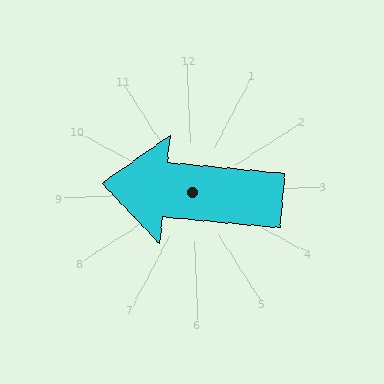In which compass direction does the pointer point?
West.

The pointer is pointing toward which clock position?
Roughly 9 o'clock.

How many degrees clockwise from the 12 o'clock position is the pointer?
Approximately 278 degrees.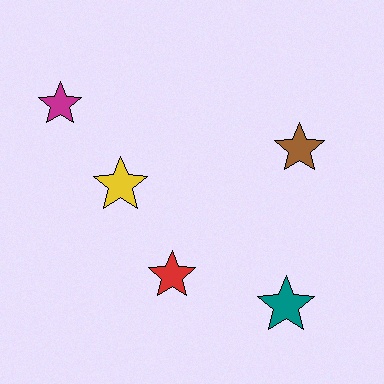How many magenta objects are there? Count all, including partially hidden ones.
There is 1 magenta object.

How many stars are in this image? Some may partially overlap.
There are 5 stars.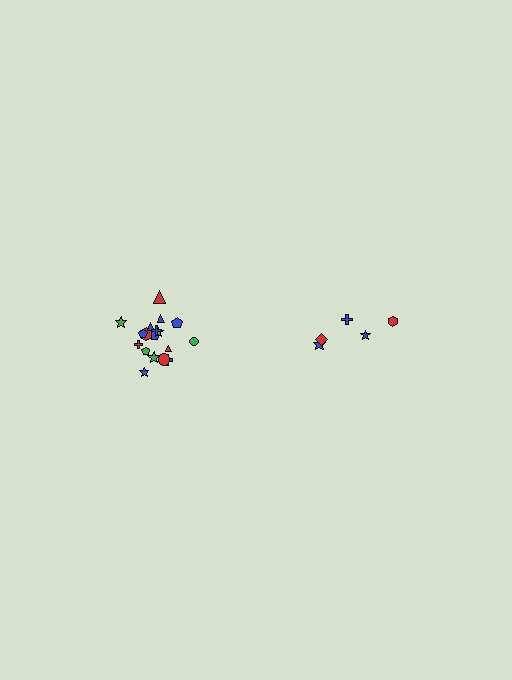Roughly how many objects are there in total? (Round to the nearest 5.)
Roughly 25 objects in total.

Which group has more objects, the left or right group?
The left group.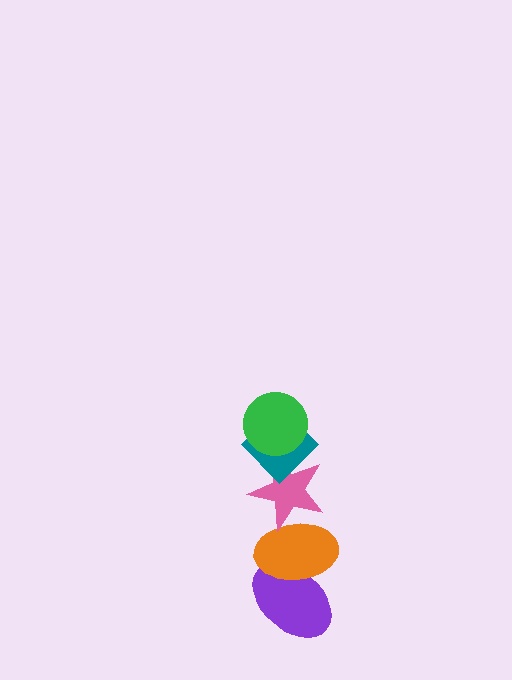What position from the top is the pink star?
The pink star is 3rd from the top.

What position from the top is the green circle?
The green circle is 1st from the top.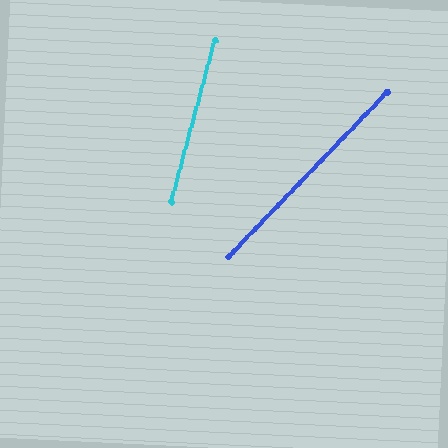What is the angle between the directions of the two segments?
Approximately 29 degrees.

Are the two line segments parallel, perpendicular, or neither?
Neither parallel nor perpendicular — they differ by about 29°.